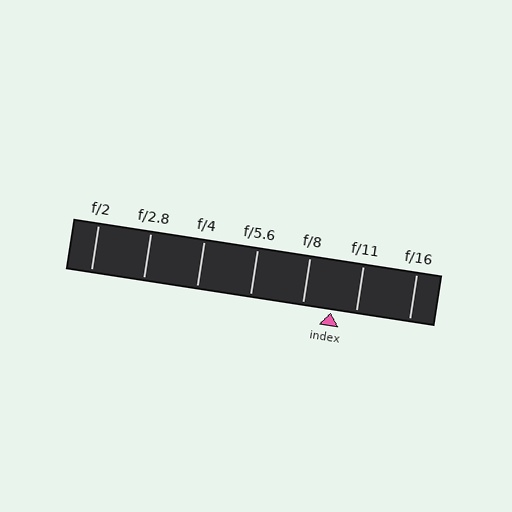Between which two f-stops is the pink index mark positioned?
The index mark is between f/8 and f/11.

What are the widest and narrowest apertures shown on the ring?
The widest aperture shown is f/2 and the narrowest is f/16.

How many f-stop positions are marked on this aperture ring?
There are 7 f-stop positions marked.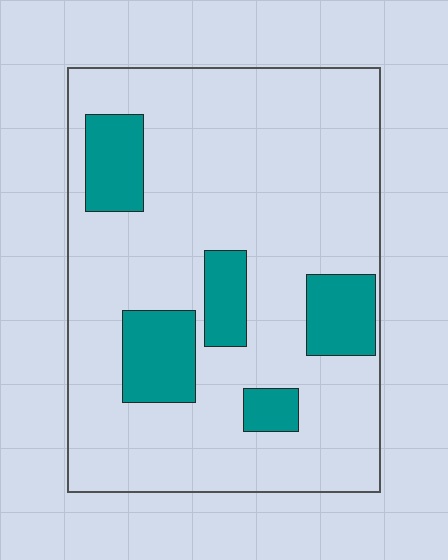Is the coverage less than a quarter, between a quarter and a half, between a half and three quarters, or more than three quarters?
Less than a quarter.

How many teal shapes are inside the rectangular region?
5.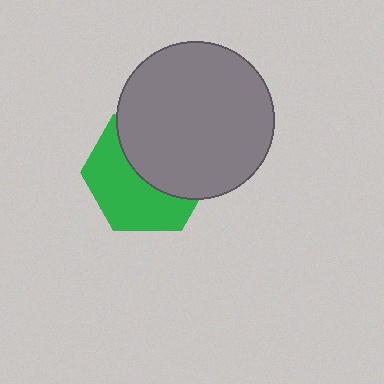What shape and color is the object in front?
The object in front is a gray circle.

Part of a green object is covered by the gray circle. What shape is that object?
It is a hexagon.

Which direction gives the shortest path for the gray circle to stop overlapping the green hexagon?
Moving toward the upper-right gives the shortest separation.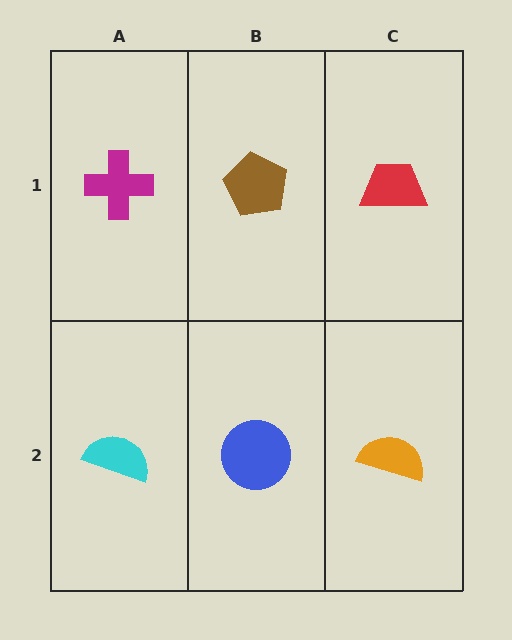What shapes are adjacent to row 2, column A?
A magenta cross (row 1, column A), a blue circle (row 2, column B).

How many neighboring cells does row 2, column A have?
2.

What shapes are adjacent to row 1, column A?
A cyan semicircle (row 2, column A), a brown pentagon (row 1, column B).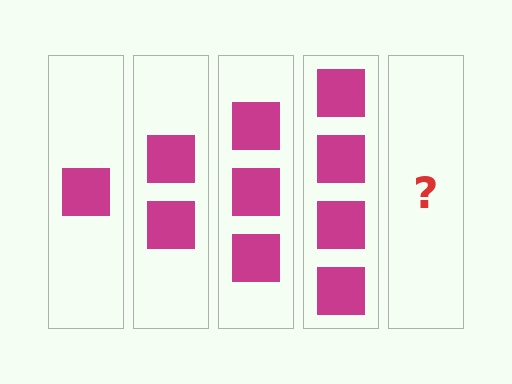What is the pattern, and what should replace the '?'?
The pattern is that each step adds one more square. The '?' should be 5 squares.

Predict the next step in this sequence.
The next step is 5 squares.